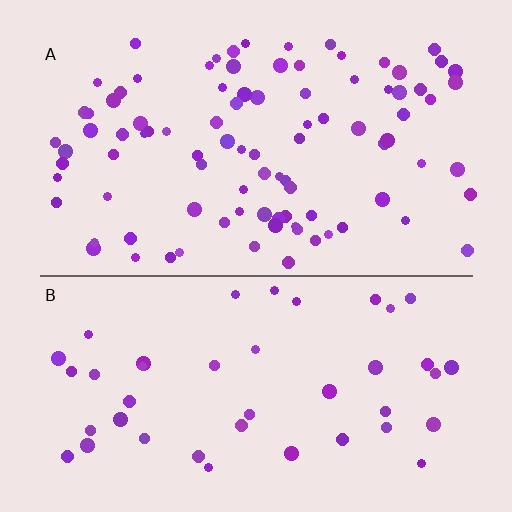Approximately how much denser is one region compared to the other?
Approximately 2.2× — region A over region B.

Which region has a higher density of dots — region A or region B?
A (the top).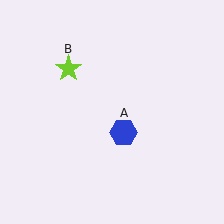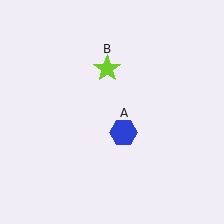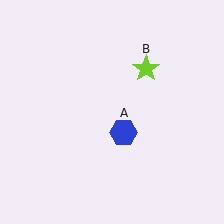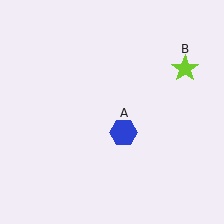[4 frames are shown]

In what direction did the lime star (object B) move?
The lime star (object B) moved right.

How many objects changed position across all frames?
1 object changed position: lime star (object B).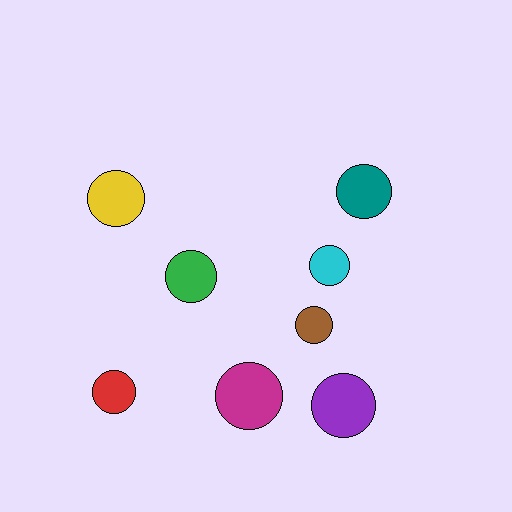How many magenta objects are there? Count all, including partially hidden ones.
There is 1 magenta object.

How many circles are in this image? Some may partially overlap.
There are 8 circles.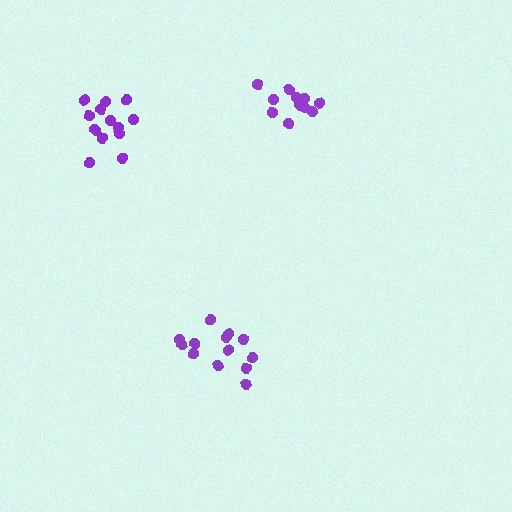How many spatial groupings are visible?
There are 3 spatial groupings.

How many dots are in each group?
Group 1: 11 dots, Group 2: 13 dots, Group 3: 14 dots (38 total).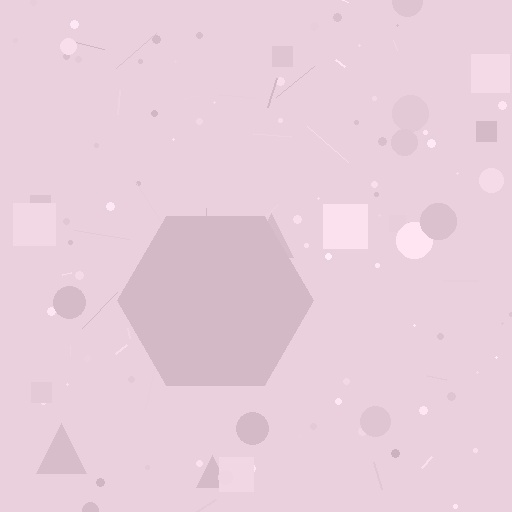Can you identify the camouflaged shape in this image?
The camouflaged shape is a hexagon.